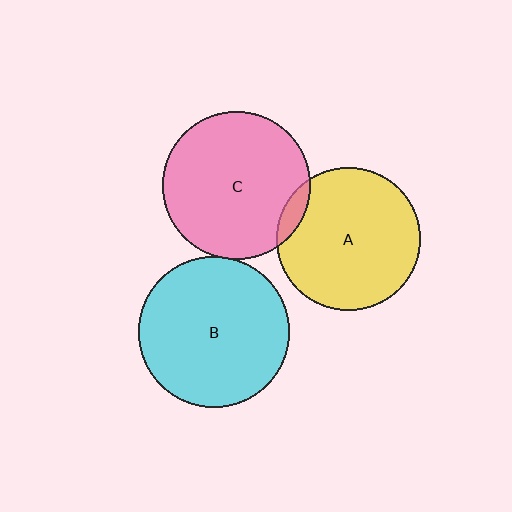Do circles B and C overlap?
Yes.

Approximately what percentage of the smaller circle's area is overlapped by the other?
Approximately 5%.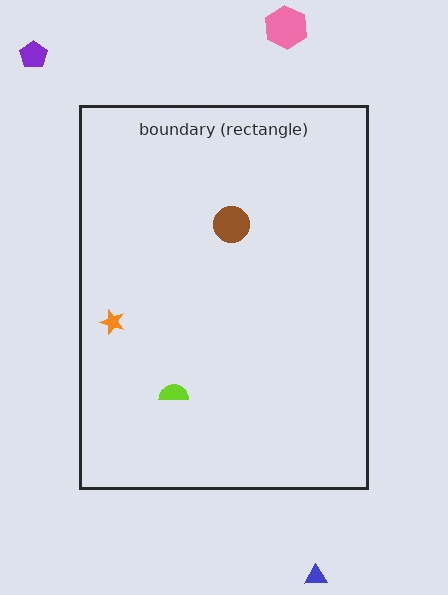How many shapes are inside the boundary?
3 inside, 3 outside.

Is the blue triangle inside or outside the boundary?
Outside.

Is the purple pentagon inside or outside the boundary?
Outside.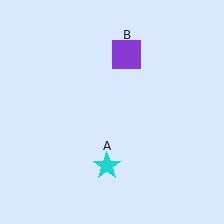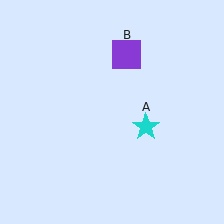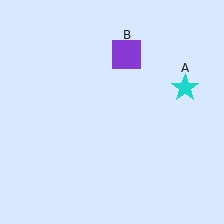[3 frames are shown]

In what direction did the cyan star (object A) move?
The cyan star (object A) moved up and to the right.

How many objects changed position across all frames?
1 object changed position: cyan star (object A).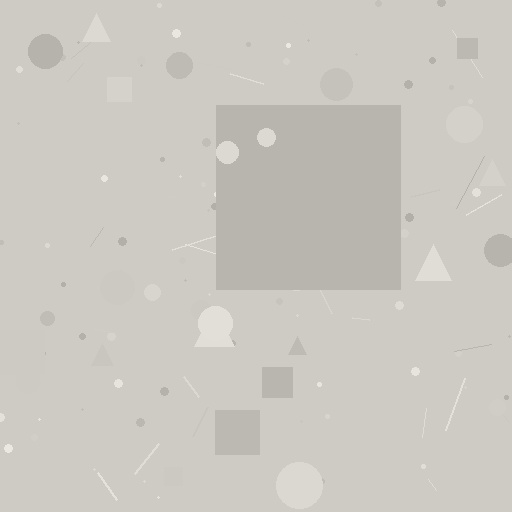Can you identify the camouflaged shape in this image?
The camouflaged shape is a square.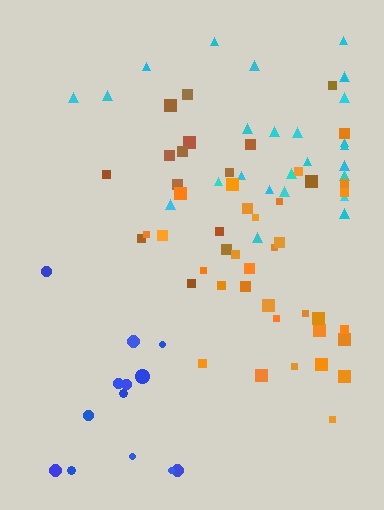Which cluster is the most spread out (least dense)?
Blue.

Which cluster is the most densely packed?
Orange.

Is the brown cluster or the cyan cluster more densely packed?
Cyan.